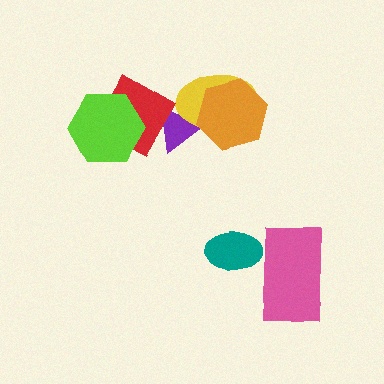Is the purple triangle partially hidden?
Yes, it is partially covered by another shape.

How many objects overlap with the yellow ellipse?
2 objects overlap with the yellow ellipse.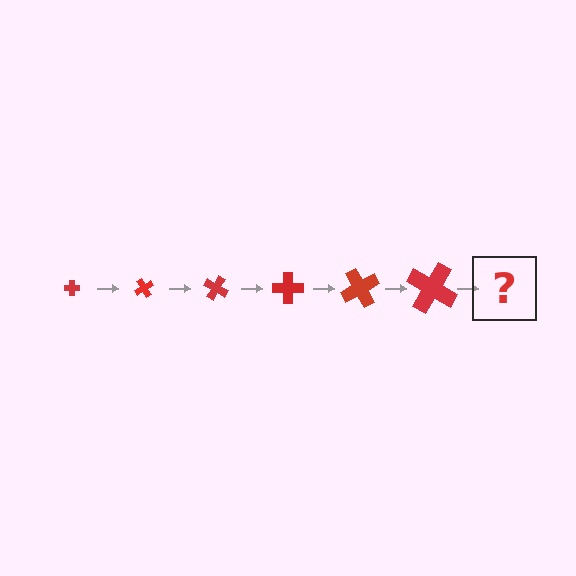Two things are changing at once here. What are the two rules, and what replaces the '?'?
The two rules are that the cross grows larger each step and it rotates 60 degrees each step. The '?' should be a cross, larger than the previous one and rotated 360 degrees from the start.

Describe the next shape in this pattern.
It should be a cross, larger than the previous one and rotated 360 degrees from the start.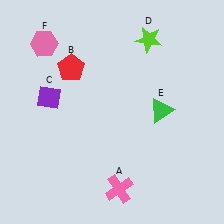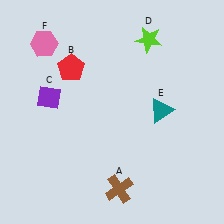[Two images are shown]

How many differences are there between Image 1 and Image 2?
There are 2 differences between the two images.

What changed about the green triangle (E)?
In Image 1, E is green. In Image 2, it changed to teal.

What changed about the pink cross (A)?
In Image 1, A is pink. In Image 2, it changed to brown.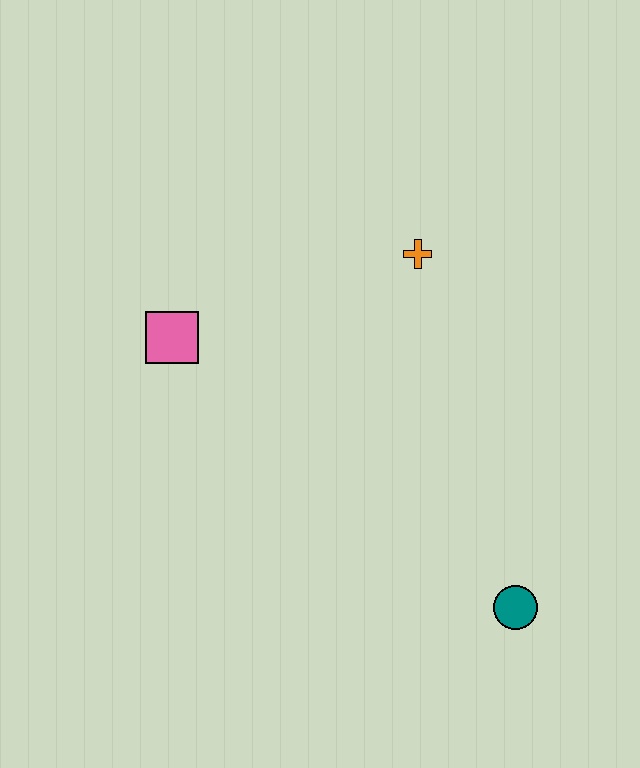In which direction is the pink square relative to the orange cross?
The pink square is to the left of the orange cross.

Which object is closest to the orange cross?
The pink square is closest to the orange cross.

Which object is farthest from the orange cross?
The teal circle is farthest from the orange cross.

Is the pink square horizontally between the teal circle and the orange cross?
No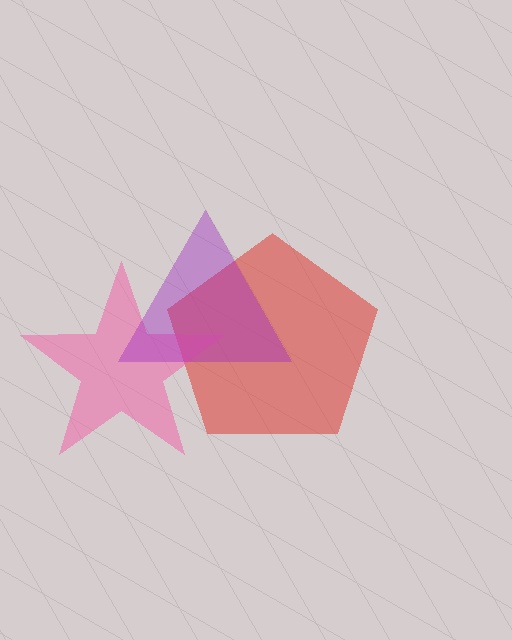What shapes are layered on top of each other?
The layered shapes are: a red pentagon, a pink star, a purple triangle.